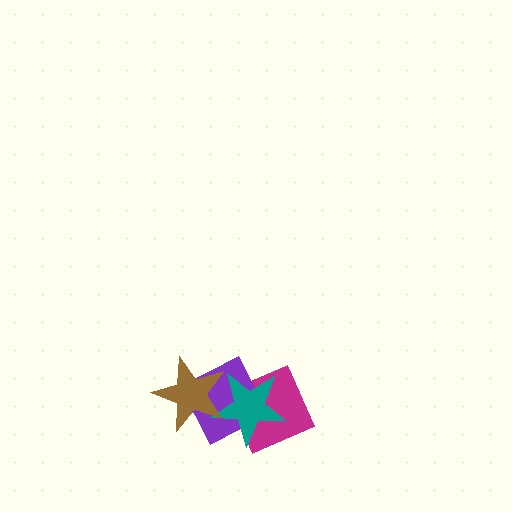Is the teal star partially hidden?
Yes, it is partially covered by another shape.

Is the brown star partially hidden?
No, no other shape covers it.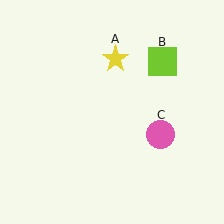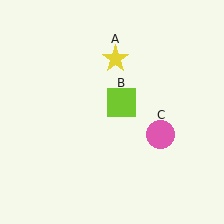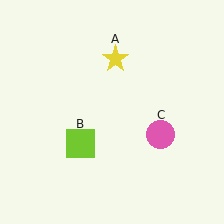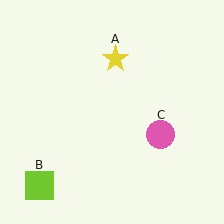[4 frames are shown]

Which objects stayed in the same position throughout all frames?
Yellow star (object A) and pink circle (object C) remained stationary.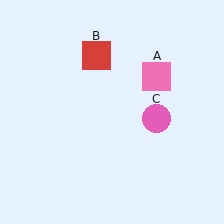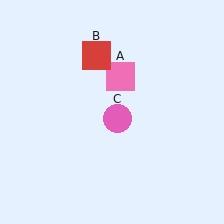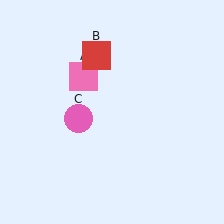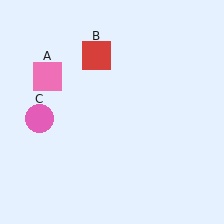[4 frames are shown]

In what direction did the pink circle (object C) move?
The pink circle (object C) moved left.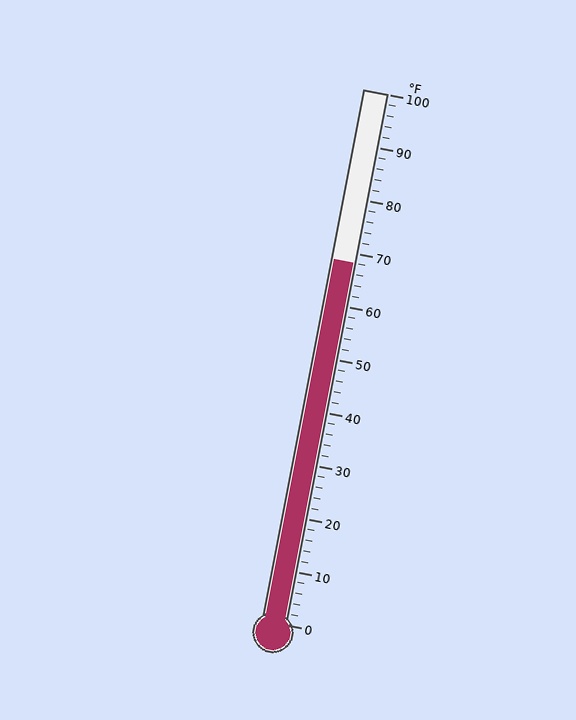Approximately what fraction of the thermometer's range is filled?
The thermometer is filled to approximately 70% of its range.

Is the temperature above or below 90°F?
The temperature is below 90°F.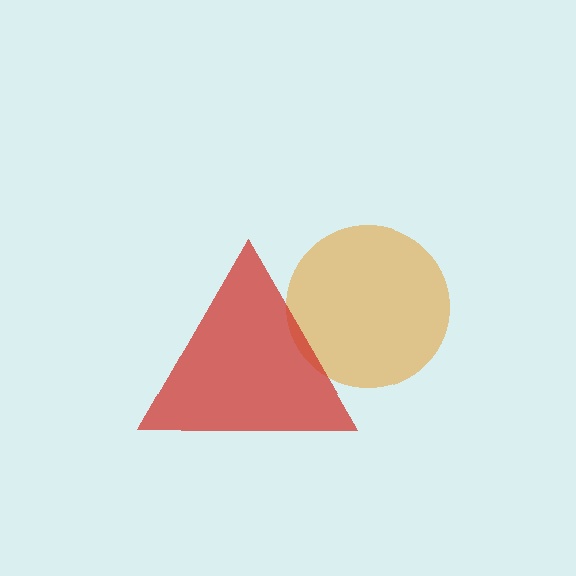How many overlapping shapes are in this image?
There are 2 overlapping shapes in the image.